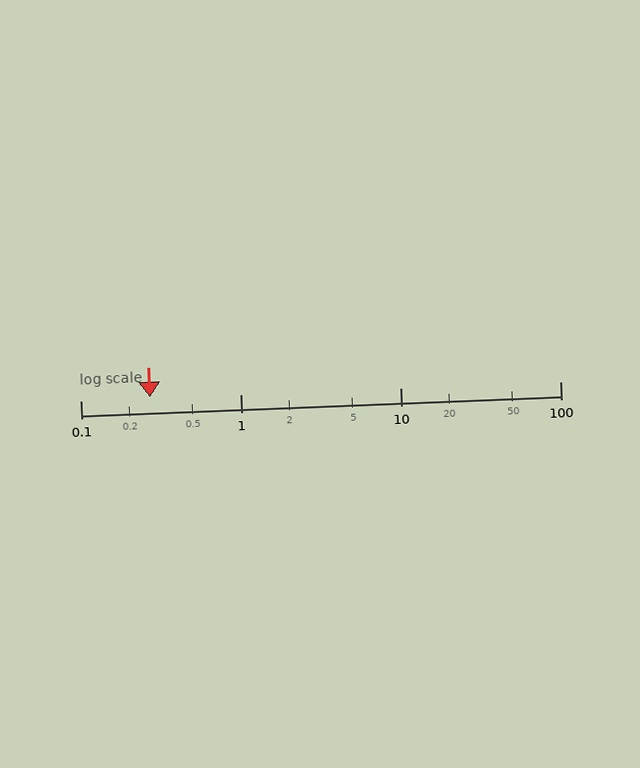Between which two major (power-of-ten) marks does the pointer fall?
The pointer is between 0.1 and 1.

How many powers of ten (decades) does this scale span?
The scale spans 3 decades, from 0.1 to 100.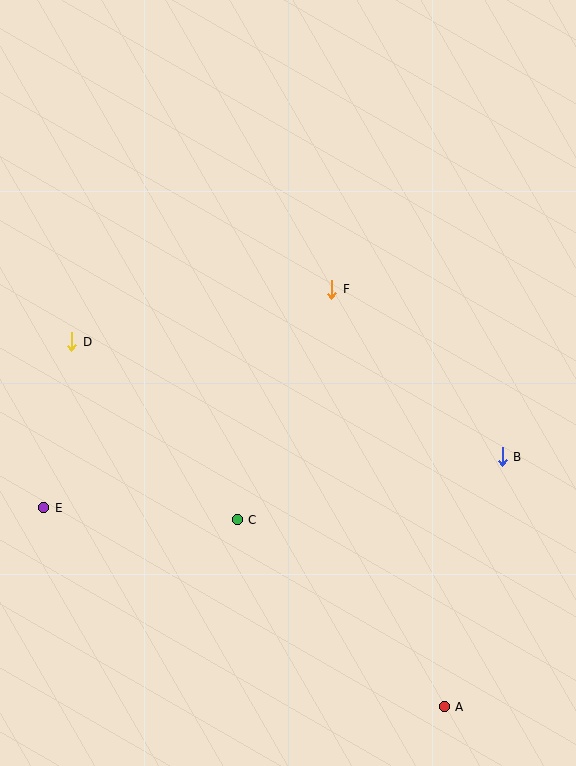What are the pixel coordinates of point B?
Point B is at (502, 457).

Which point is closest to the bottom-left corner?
Point E is closest to the bottom-left corner.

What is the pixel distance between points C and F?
The distance between C and F is 249 pixels.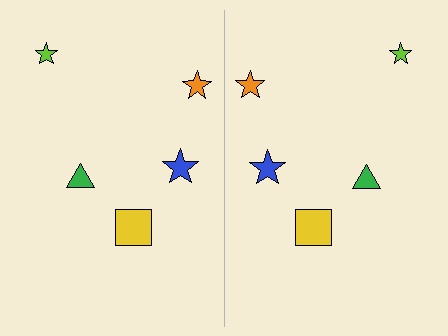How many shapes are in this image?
There are 10 shapes in this image.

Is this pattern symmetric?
Yes, this pattern has bilateral (reflection) symmetry.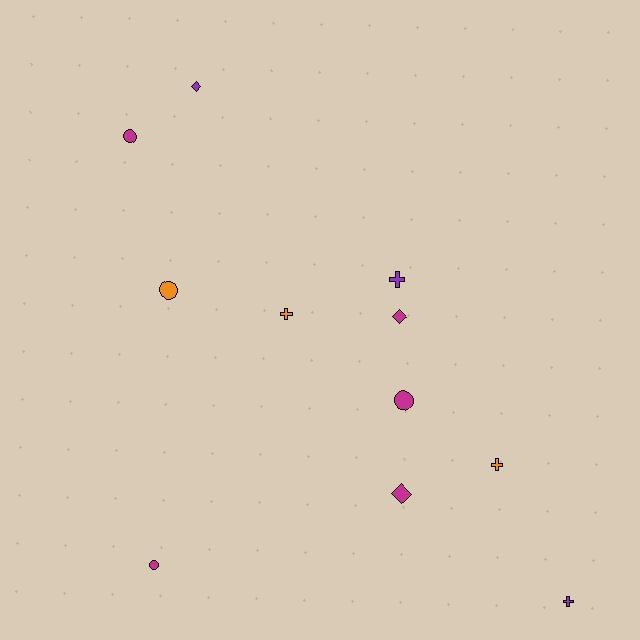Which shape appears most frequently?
Circle, with 4 objects.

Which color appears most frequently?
Magenta, with 5 objects.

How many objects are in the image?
There are 11 objects.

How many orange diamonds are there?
There are no orange diamonds.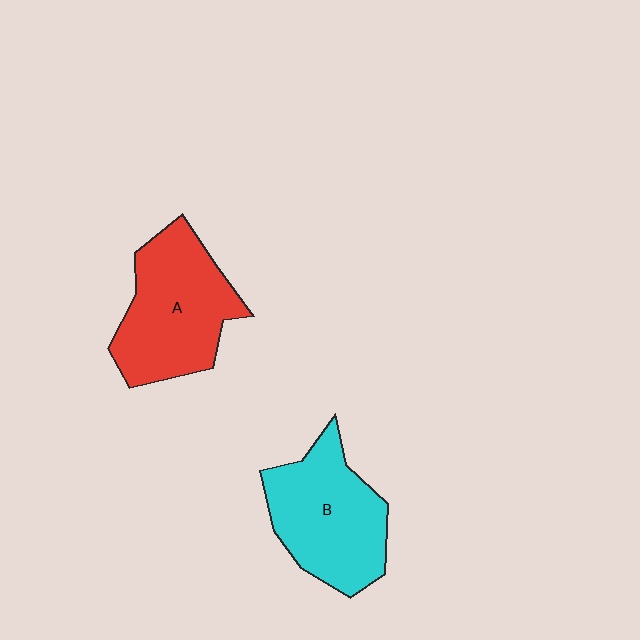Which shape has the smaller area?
Shape B (cyan).